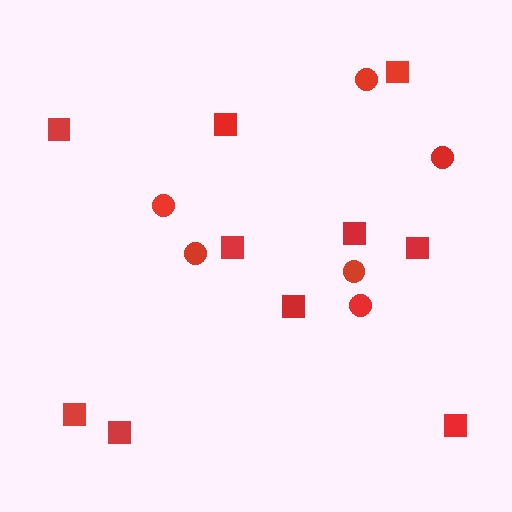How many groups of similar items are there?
There are 2 groups: one group of circles (6) and one group of squares (10).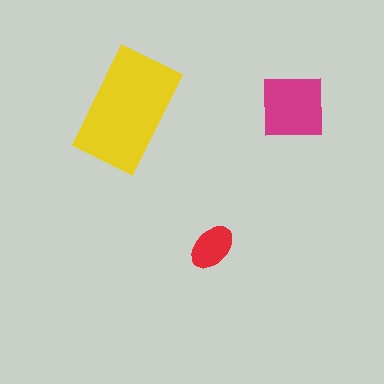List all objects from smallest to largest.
The red ellipse, the magenta square, the yellow rectangle.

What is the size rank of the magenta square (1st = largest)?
2nd.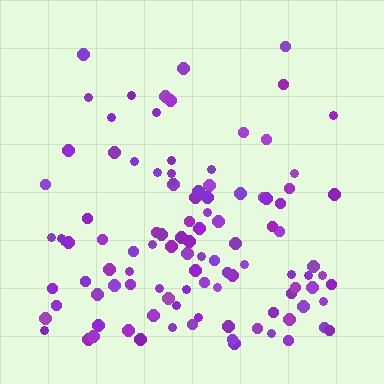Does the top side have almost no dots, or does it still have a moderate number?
Still a moderate number, just noticeably fewer than the bottom.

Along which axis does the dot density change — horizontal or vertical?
Vertical.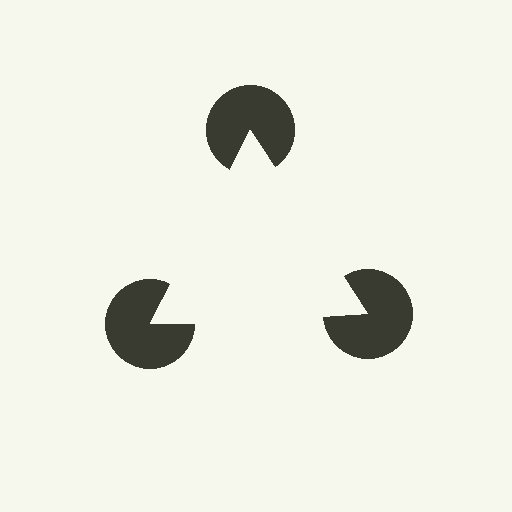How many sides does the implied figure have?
3 sides.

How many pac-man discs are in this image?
There are 3 — one at each vertex of the illusory triangle.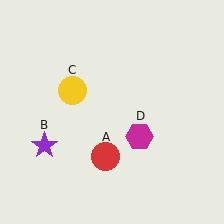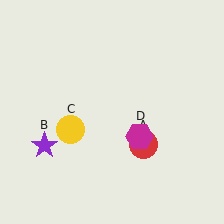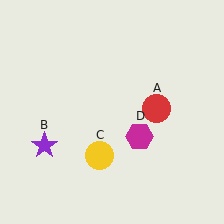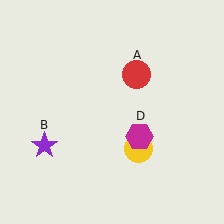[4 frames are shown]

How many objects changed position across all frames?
2 objects changed position: red circle (object A), yellow circle (object C).